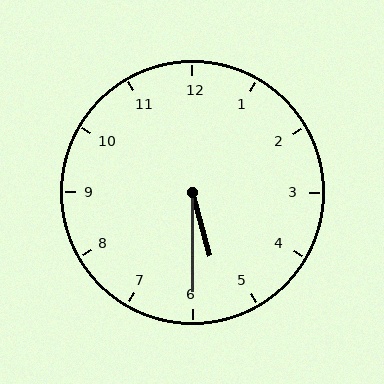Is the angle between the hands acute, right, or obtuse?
It is acute.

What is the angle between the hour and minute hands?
Approximately 15 degrees.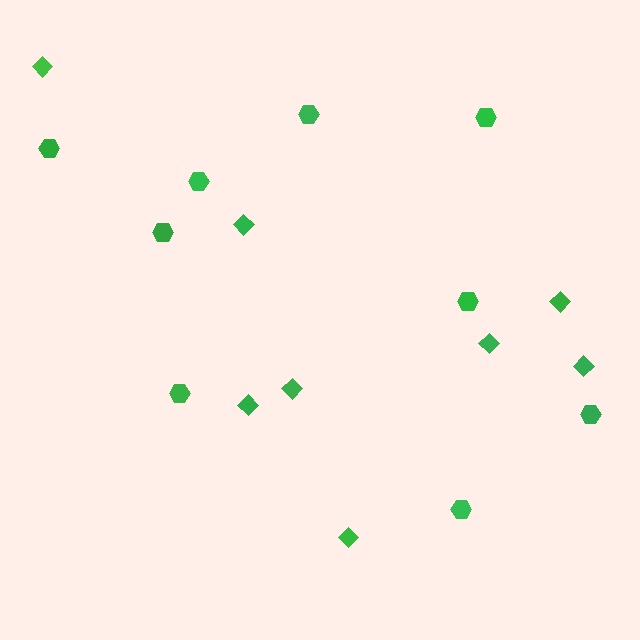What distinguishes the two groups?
There are 2 groups: one group of diamonds (8) and one group of hexagons (9).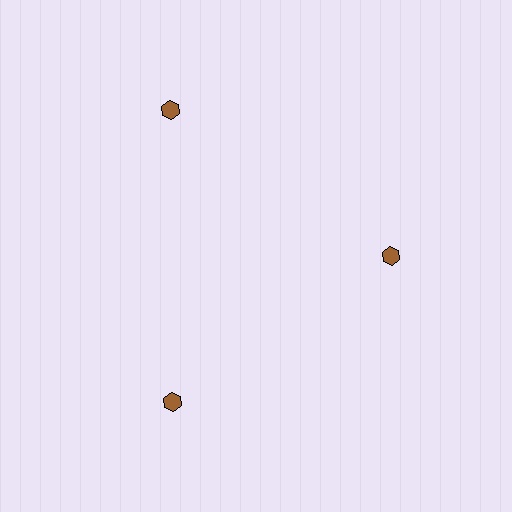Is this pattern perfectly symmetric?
No. The 3 brown hexagons are arranged in a ring, but one element near the 3 o'clock position is pulled inward toward the center, breaking the 3-fold rotational symmetry.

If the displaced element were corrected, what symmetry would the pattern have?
It would have 3-fold rotational symmetry — the pattern would map onto itself every 120 degrees.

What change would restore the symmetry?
The symmetry would be restored by moving it outward, back onto the ring so that all 3 hexagons sit at equal angles and equal distance from the center.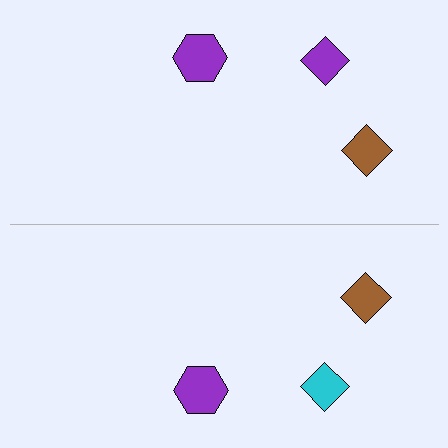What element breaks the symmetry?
The cyan diamond on the bottom side breaks the symmetry — its mirror counterpart is purple.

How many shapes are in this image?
There are 6 shapes in this image.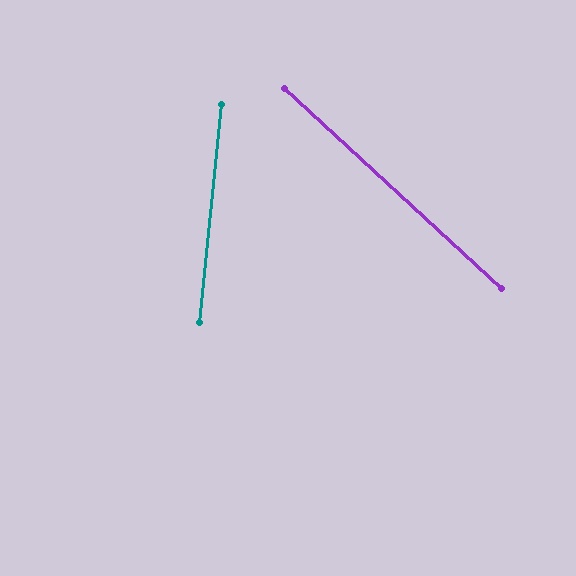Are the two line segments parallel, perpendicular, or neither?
Neither parallel nor perpendicular — they differ by about 53°.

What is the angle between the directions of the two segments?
Approximately 53 degrees.